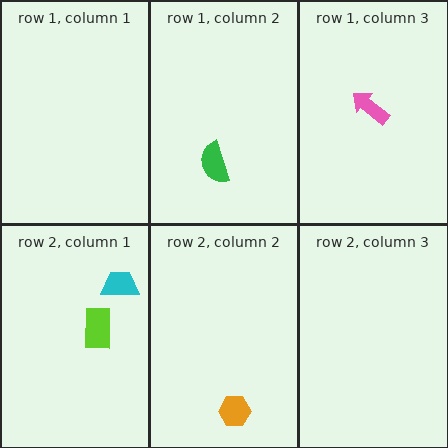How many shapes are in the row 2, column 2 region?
1.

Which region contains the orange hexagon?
The row 2, column 2 region.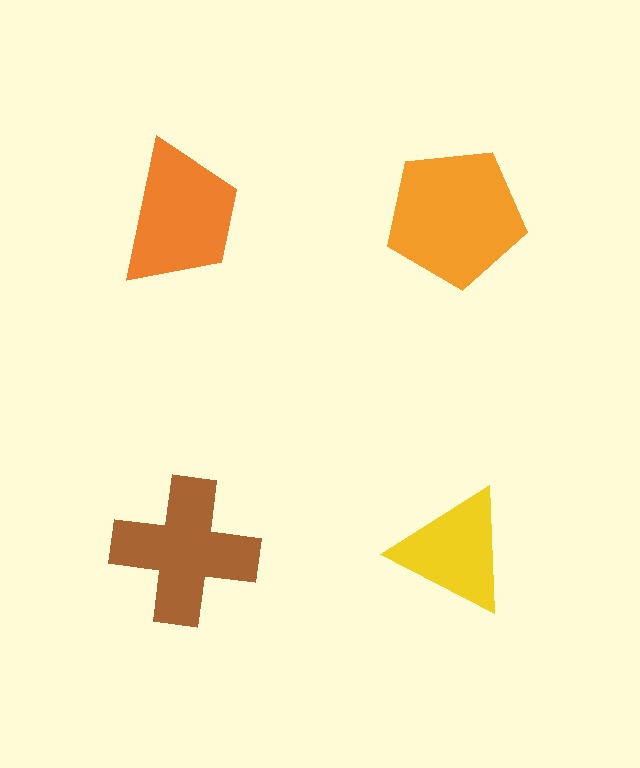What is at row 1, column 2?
An orange pentagon.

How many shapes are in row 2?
2 shapes.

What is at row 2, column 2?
A yellow triangle.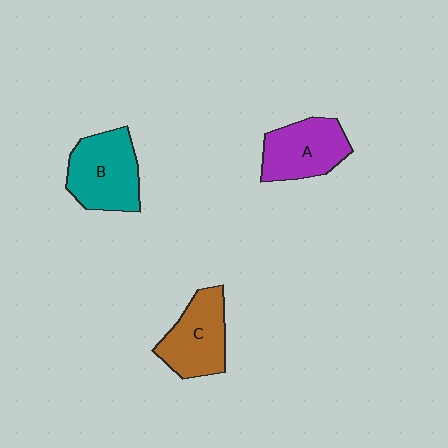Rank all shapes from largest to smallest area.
From largest to smallest: B (teal), C (brown), A (purple).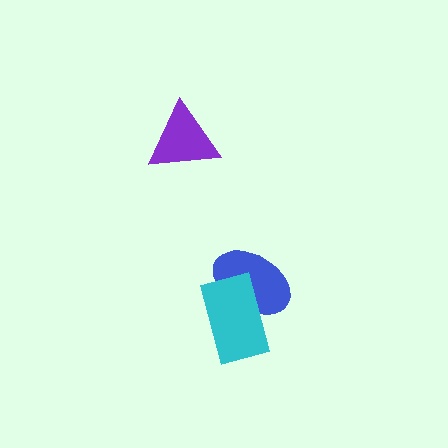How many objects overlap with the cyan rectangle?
1 object overlaps with the cyan rectangle.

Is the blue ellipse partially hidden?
Yes, it is partially covered by another shape.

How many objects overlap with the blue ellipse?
1 object overlaps with the blue ellipse.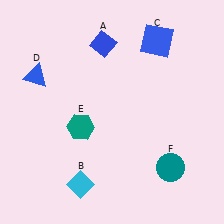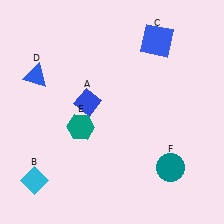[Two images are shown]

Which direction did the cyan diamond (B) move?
The cyan diamond (B) moved left.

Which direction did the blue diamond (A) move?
The blue diamond (A) moved down.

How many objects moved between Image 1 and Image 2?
2 objects moved between the two images.